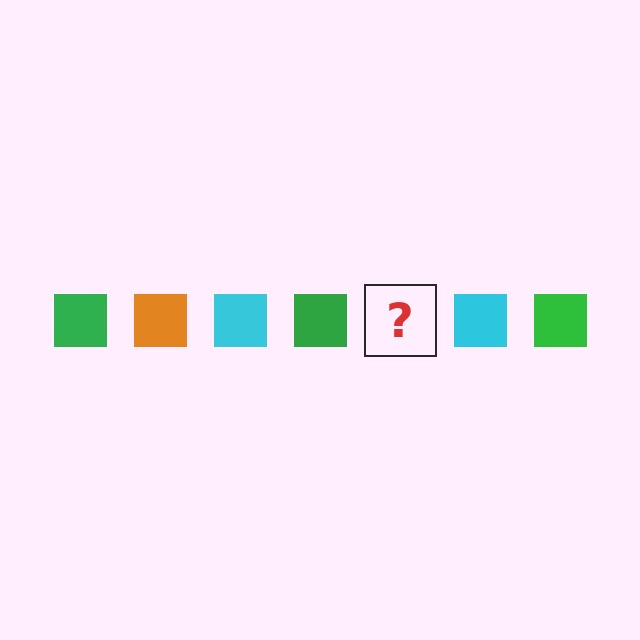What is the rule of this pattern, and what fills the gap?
The rule is that the pattern cycles through green, orange, cyan squares. The gap should be filled with an orange square.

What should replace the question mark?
The question mark should be replaced with an orange square.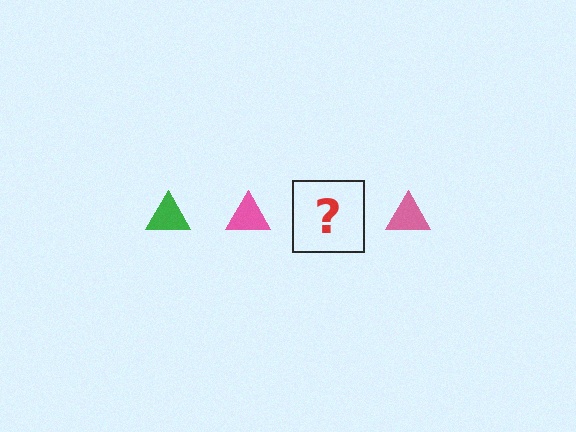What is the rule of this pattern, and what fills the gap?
The rule is that the pattern cycles through green, pink triangles. The gap should be filled with a green triangle.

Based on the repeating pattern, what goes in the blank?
The blank should be a green triangle.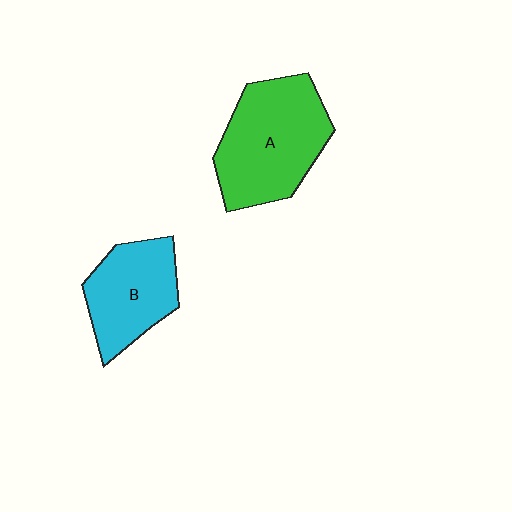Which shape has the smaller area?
Shape B (cyan).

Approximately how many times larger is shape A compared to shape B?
Approximately 1.4 times.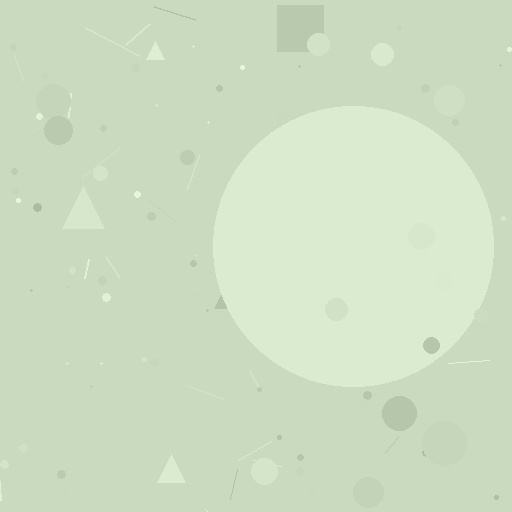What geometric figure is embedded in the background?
A circle is embedded in the background.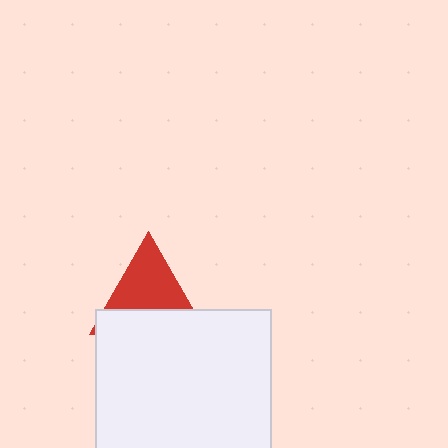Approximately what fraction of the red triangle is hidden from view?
Roughly 43% of the red triangle is hidden behind the white square.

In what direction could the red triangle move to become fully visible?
The red triangle could move up. That would shift it out from behind the white square entirely.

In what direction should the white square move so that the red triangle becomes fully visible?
The white square should move down. That is the shortest direction to clear the overlap and leave the red triangle fully visible.